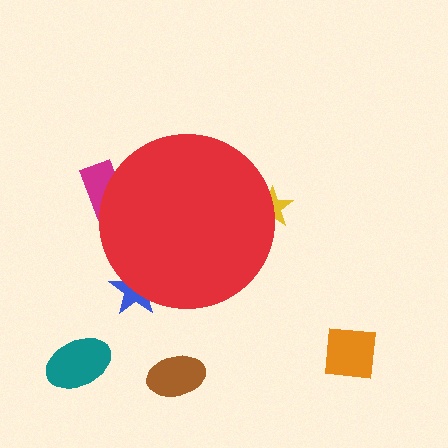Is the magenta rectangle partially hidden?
Yes, the magenta rectangle is partially hidden behind the red circle.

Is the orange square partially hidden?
No, the orange square is fully visible.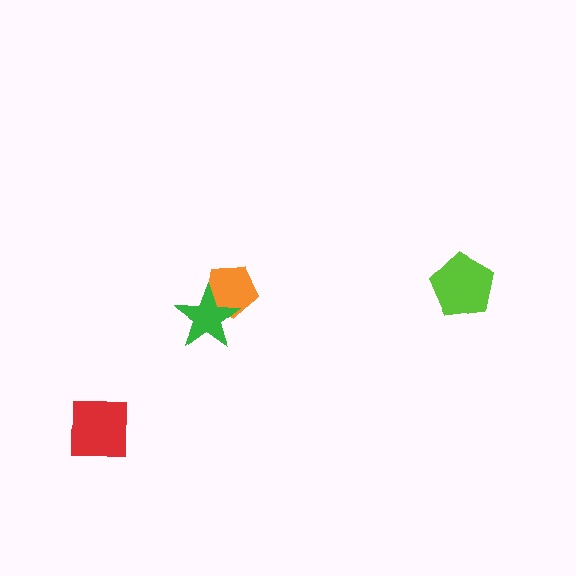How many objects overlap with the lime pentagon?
0 objects overlap with the lime pentagon.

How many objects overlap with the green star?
1 object overlaps with the green star.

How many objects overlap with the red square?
0 objects overlap with the red square.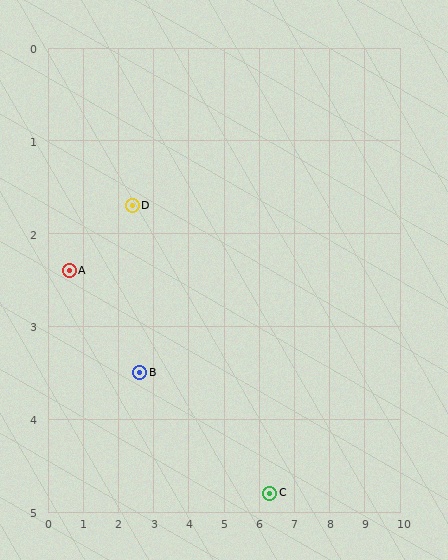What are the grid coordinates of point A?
Point A is at approximately (0.6, 2.4).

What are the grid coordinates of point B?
Point B is at approximately (2.6, 3.5).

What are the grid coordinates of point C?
Point C is at approximately (6.3, 4.8).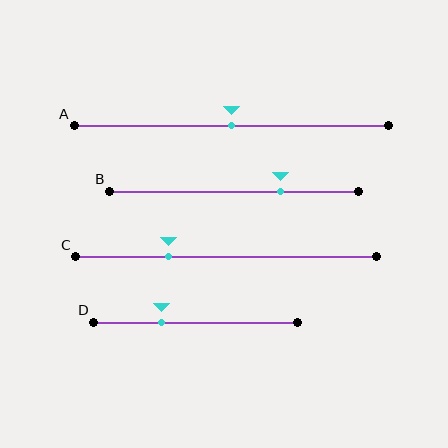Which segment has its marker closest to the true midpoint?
Segment A has its marker closest to the true midpoint.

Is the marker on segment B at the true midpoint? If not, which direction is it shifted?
No, the marker on segment B is shifted to the right by about 18% of the segment length.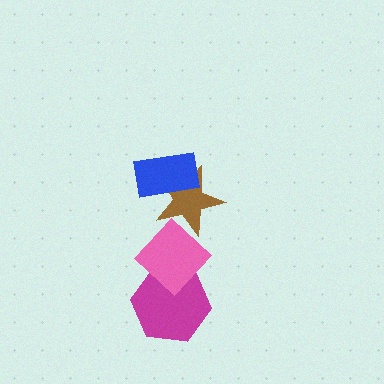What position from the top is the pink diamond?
The pink diamond is 3rd from the top.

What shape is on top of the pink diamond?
The brown star is on top of the pink diamond.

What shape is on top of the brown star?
The blue rectangle is on top of the brown star.